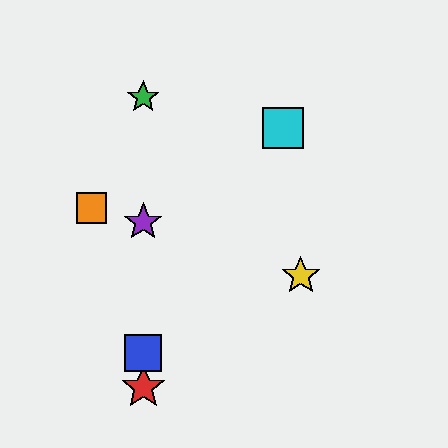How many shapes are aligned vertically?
4 shapes (the red star, the blue square, the green star, the purple star) are aligned vertically.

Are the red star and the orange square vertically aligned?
No, the red star is at x≈143 and the orange square is at x≈91.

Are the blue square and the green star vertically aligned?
Yes, both are at x≈143.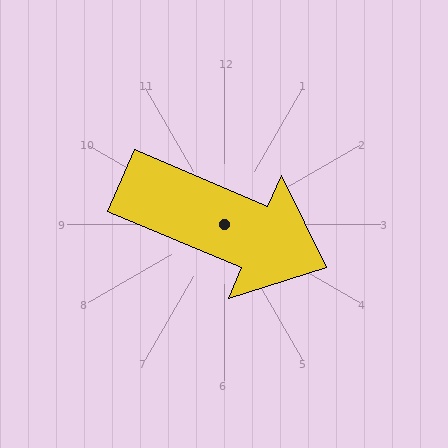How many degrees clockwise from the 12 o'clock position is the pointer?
Approximately 113 degrees.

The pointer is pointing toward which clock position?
Roughly 4 o'clock.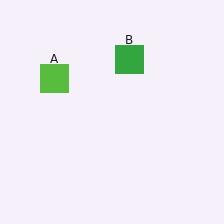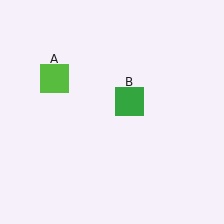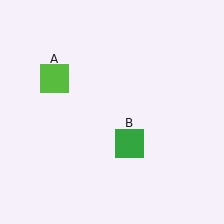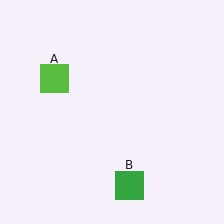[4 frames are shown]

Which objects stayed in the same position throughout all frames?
Lime square (object A) remained stationary.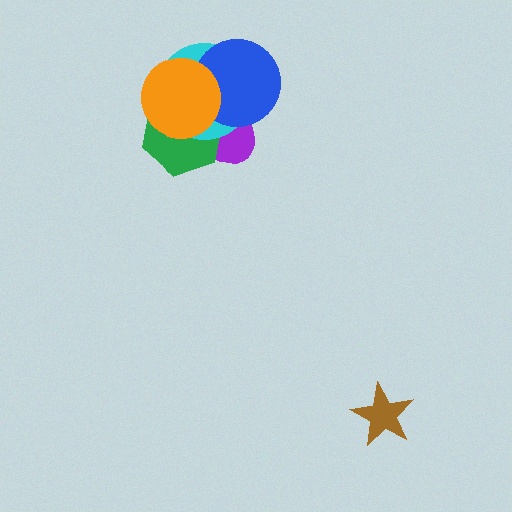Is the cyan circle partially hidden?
Yes, it is partially covered by another shape.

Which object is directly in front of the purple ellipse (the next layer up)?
The green hexagon is directly in front of the purple ellipse.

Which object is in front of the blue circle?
The orange circle is in front of the blue circle.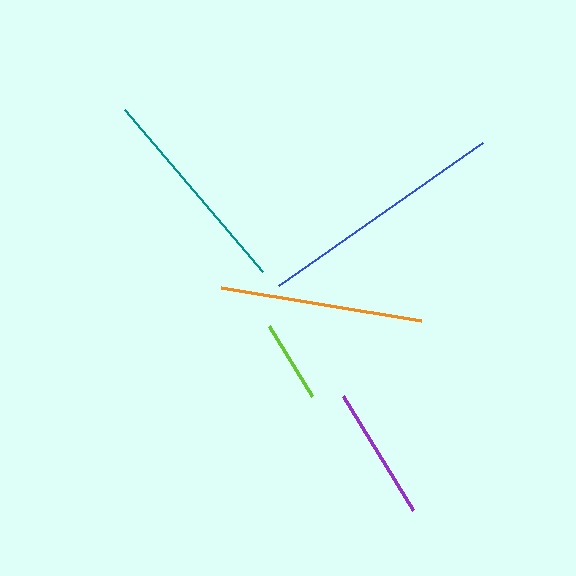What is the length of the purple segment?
The purple segment is approximately 134 pixels long.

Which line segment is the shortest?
The lime line is the shortest at approximately 82 pixels.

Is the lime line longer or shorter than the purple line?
The purple line is longer than the lime line.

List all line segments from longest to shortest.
From longest to shortest: blue, teal, orange, purple, lime.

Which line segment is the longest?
The blue line is the longest at approximately 249 pixels.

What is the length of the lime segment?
The lime segment is approximately 82 pixels long.